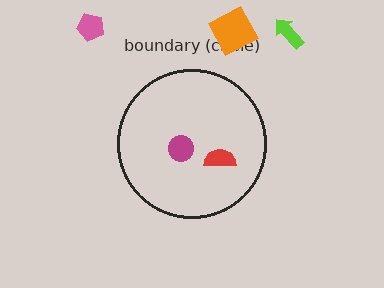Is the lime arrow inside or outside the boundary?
Outside.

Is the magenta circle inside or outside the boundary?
Inside.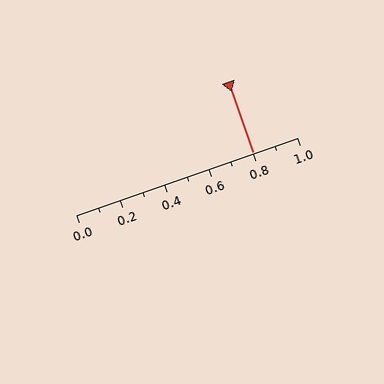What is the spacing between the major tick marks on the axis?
The major ticks are spaced 0.2 apart.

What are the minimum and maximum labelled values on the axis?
The axis runs from 0.0 to 1.0.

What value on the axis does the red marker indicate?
The marker indicates approximately 0.8.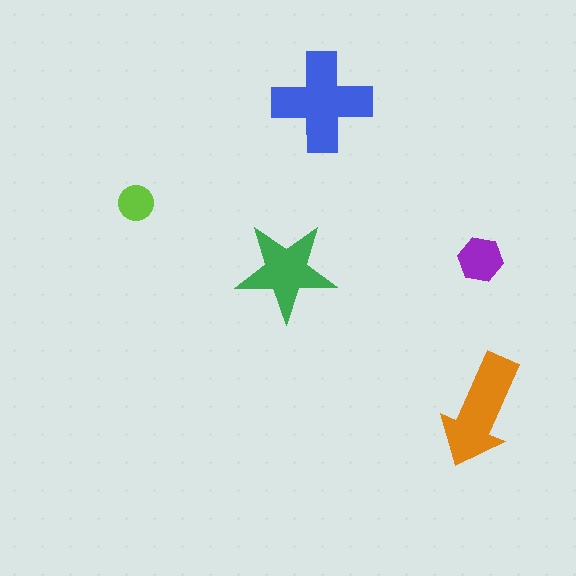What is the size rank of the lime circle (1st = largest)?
5th.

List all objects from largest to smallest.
The blue cross, the orange arrow, the green star, the purple hexagon, the lime circle.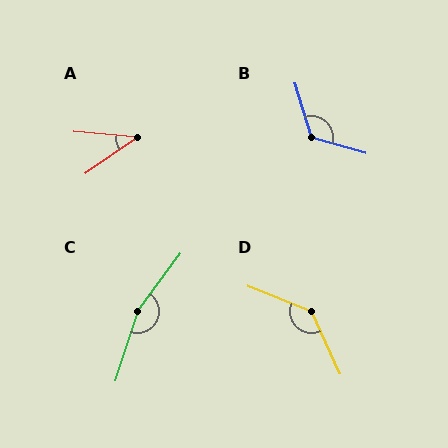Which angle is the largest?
C, at approximately 162 degrees.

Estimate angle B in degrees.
Approximately 123 degrees.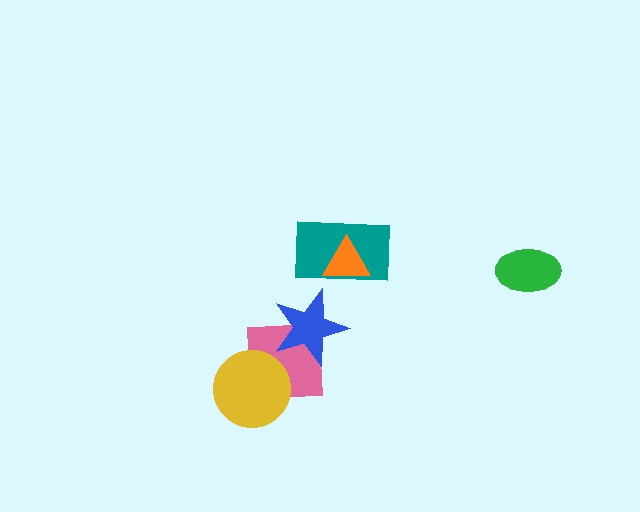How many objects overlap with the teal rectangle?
1 object overlaps with the teal rectangle.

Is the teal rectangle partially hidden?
Yes, it is partially covered by another shape.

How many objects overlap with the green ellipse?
0 objects overlap with the green ellipse.